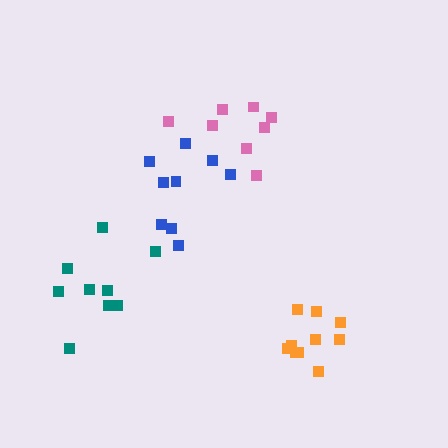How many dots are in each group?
Group 1: 10 dots, Group 2: 9 dots, Group 3: 8 dots, Group 4: 9 dots (36 total).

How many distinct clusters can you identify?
There are 4 distinct clusters.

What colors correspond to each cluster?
The clusters are colored: orange, teal, pink, blue.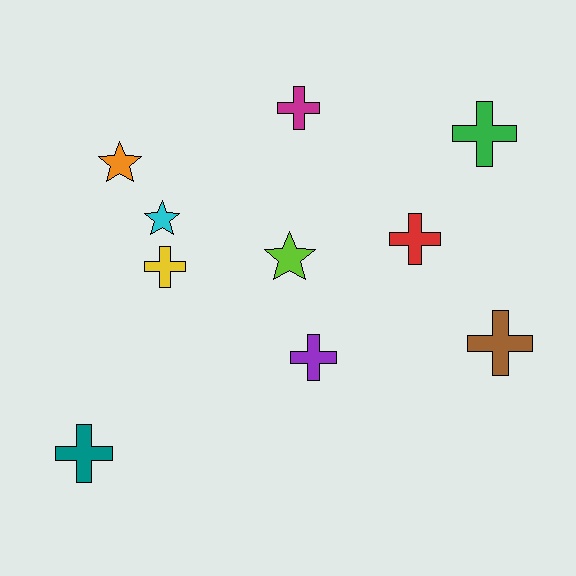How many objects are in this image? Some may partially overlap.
There are 10 objects.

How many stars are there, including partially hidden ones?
There are 3 stars.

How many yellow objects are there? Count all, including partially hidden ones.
There is 1 yellow object.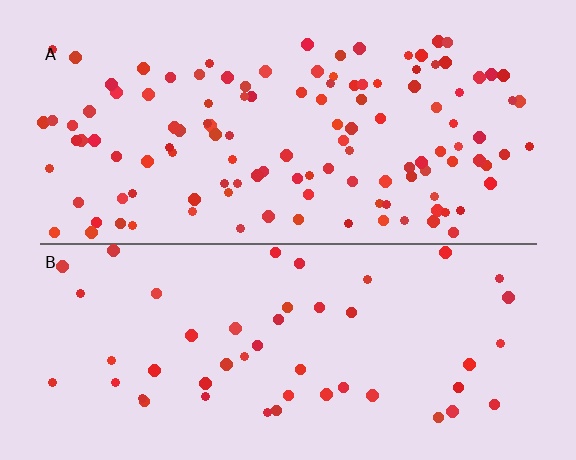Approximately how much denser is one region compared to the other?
Approximately 2.5× — region A over region B.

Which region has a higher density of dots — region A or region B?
A (the top).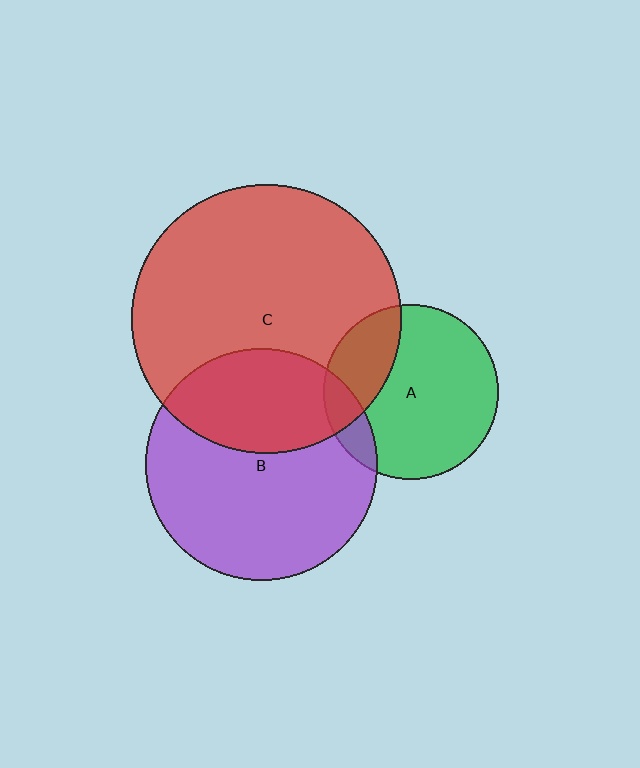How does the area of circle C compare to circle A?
Approximately 2.4 times.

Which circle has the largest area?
Circle C (red).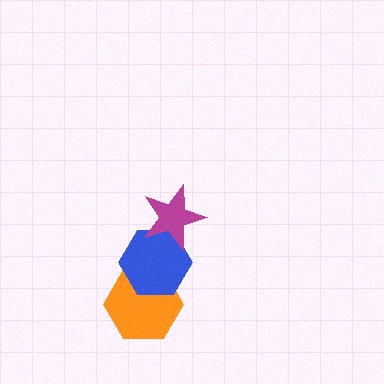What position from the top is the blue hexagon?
The blue hexagon is 2nd from the top.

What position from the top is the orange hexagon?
The orange hexagon is 3rd from the top.